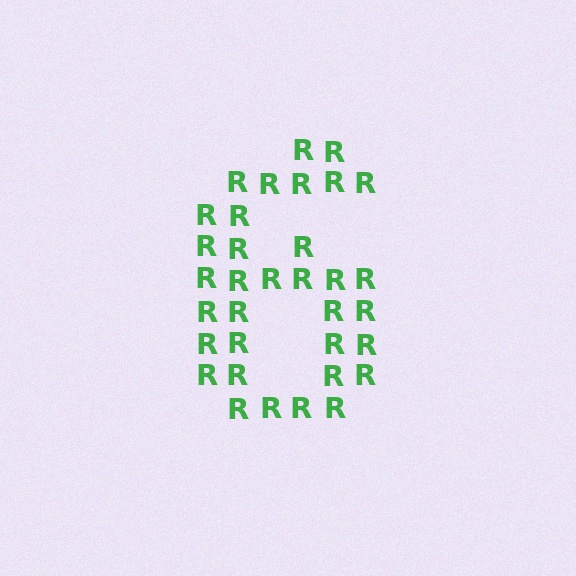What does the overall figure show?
The overall figure shows the digit 6.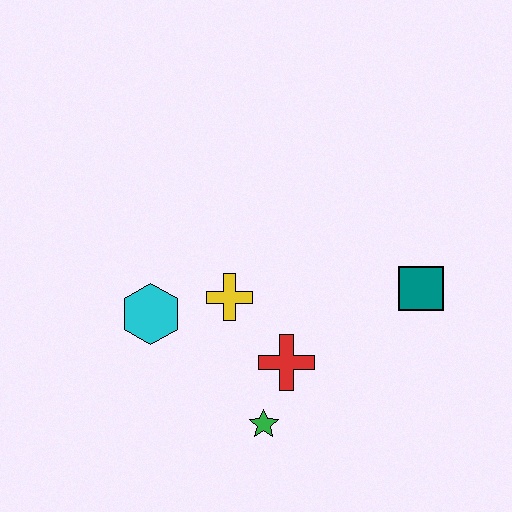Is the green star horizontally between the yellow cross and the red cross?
Yes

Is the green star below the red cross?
Yes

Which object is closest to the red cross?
The green star is closest to the red cross.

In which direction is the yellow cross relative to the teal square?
The yellow cross is to the left of the teal square.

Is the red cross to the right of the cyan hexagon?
Yes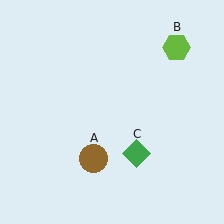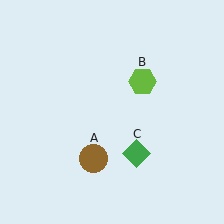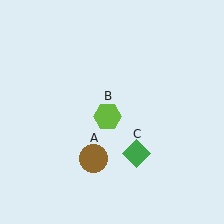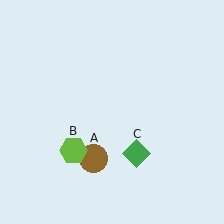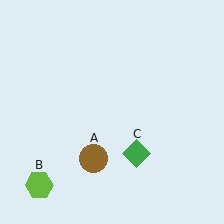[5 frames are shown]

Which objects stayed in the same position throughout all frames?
Brown circle (object A) and green diamond (object C) remained stationary.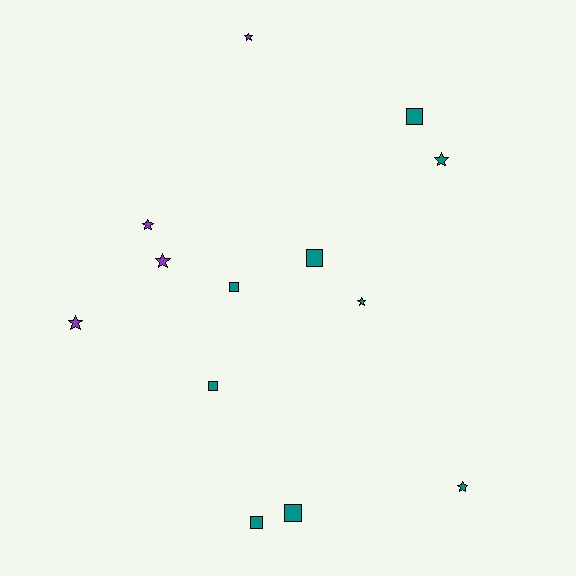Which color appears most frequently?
Teal, with 9 objects.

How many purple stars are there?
There are 4 purple stars.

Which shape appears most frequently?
Star, with 7 objects.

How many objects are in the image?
There are 13 objects.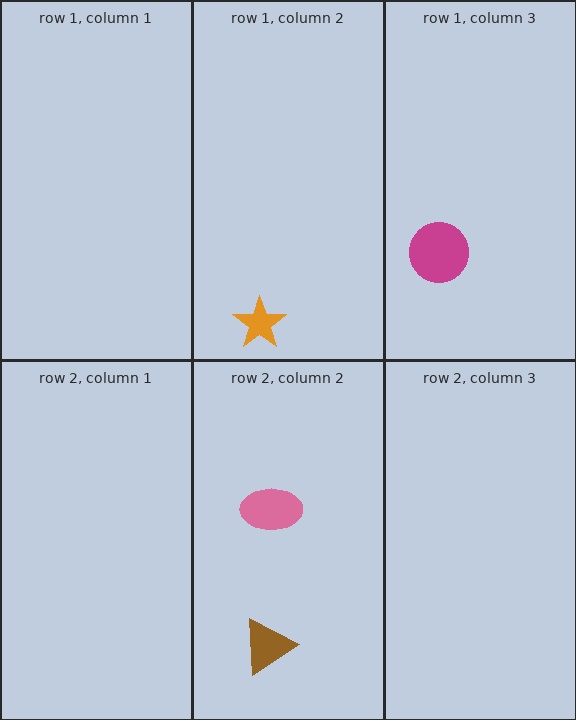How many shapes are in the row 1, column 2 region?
1.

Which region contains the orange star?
The row 1, column 2 region.